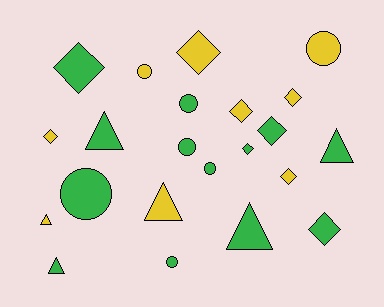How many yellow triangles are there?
There are 2 yellow triangles.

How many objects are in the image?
There are 22 objects.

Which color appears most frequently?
Green, with 13 objects.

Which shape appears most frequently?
Diamond, with 9 objects.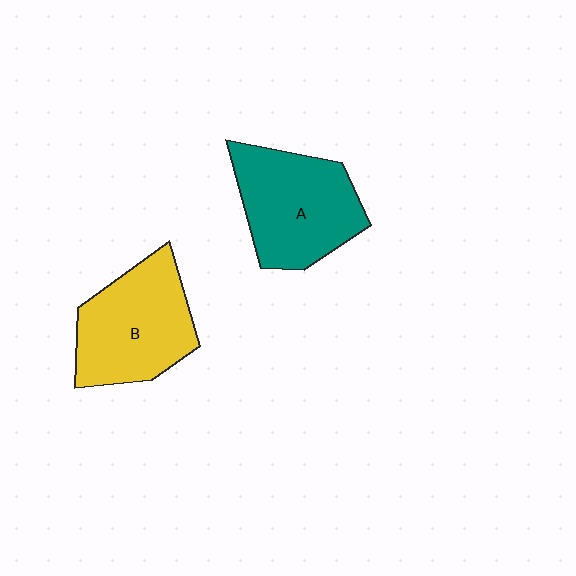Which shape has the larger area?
Shape A (teal).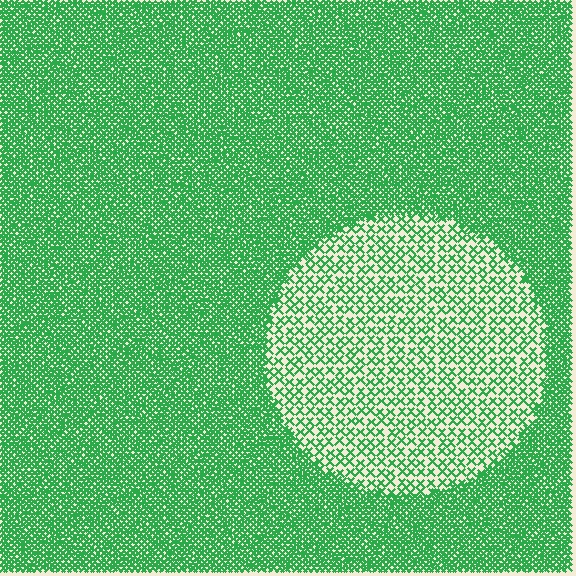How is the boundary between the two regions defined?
The boundary is defined by a change in element density (approximately 3.1x ratio). All elements are the same color, size, and shape.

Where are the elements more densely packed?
The elements are more densely packed outside the circle boundary.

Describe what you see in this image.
The image contains small green elements arranged at two different densities. A circle-shaped region is visible where the elements are less densely packed than the surrounding area.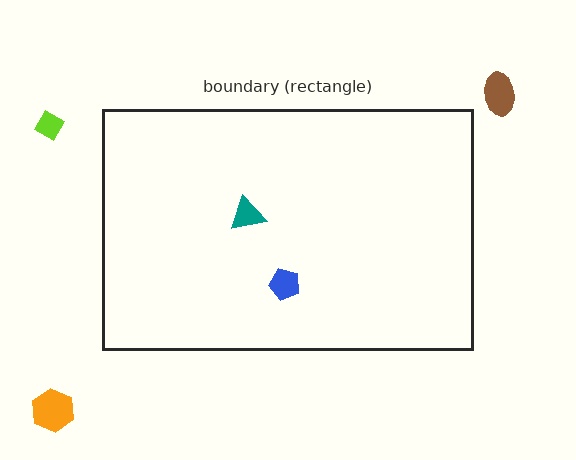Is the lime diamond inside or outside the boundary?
Outside.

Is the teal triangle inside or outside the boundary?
Inside.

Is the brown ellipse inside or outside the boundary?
Outside.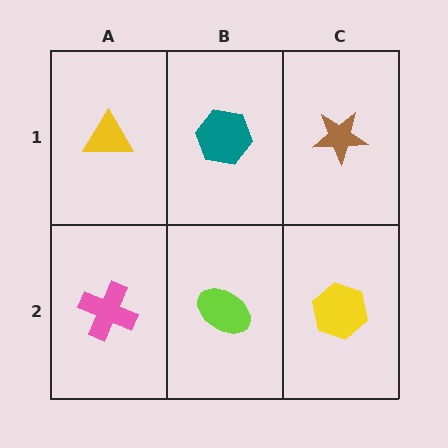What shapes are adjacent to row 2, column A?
A yellow triangle (row 1, column A), a lime ellipse (row 2, column B).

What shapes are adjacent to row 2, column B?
A teal hexagon (row 1, column B), a pink cross (row 2, column A), a yellow hexagon (row 2, column C).